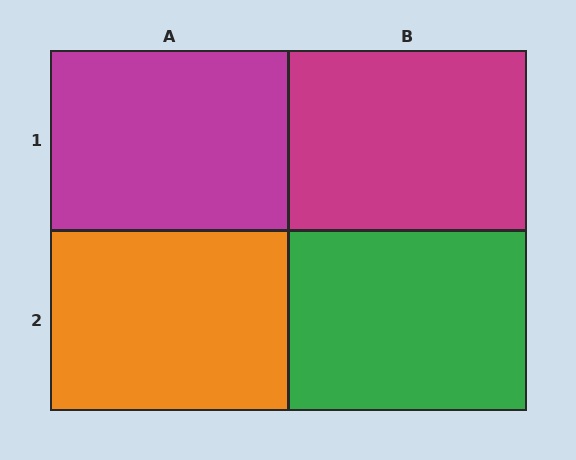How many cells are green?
1 cell is green.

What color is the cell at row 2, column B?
Green.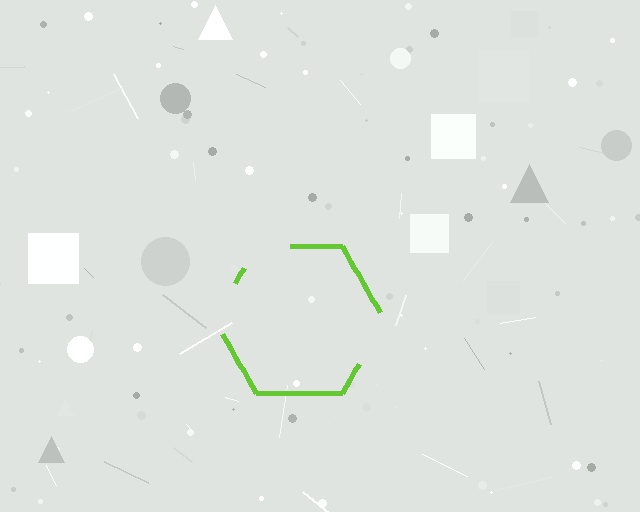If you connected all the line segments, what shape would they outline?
They would outline a hexagon.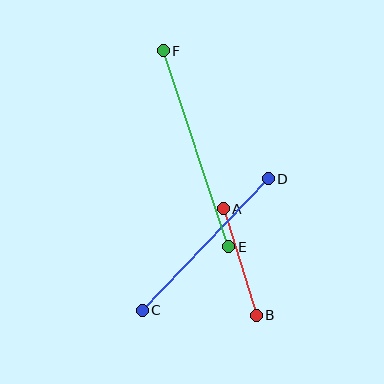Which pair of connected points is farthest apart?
Points E and F are farthest apart.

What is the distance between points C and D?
The distance is approximately 182 pixels.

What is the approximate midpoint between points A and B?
The midpoint is at approximately (240, 262) pixels.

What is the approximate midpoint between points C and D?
The midpoint is at approximately (205, 245) pixels.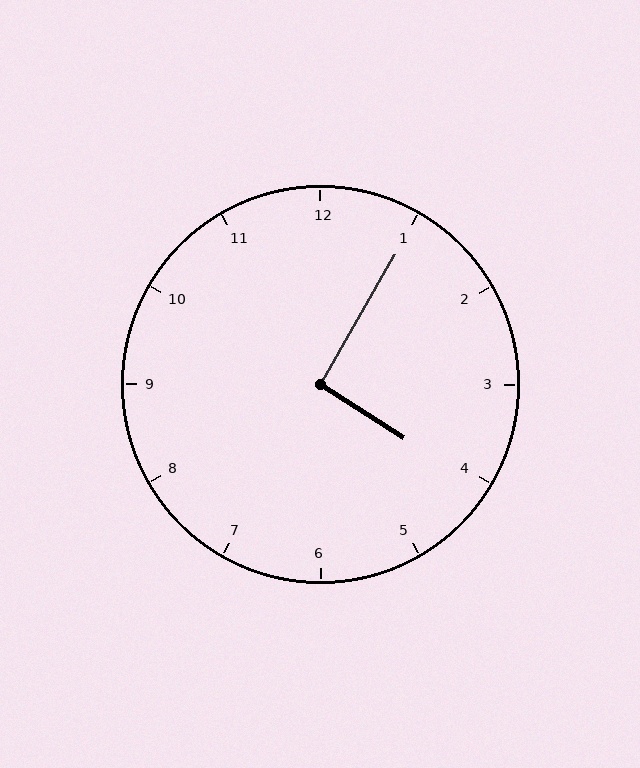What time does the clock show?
4:05.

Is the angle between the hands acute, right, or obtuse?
It is right.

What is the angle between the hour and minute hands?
Approximately 92 degrees.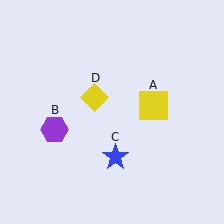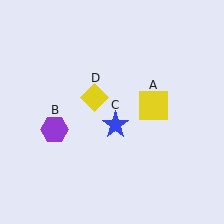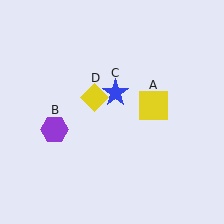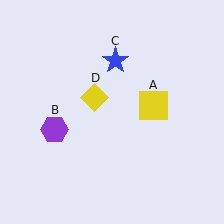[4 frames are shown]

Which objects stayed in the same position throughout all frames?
Yellow square (object A) and purple hexagon (object B) and yellow diamond (object D) remained stationary.